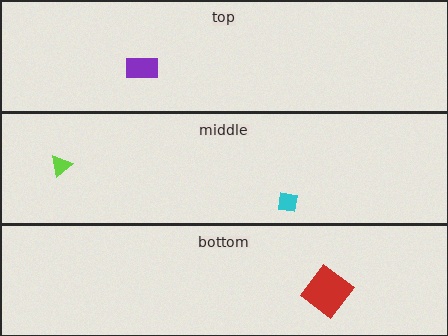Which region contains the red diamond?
The bottom region.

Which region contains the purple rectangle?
The top region.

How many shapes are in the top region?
1.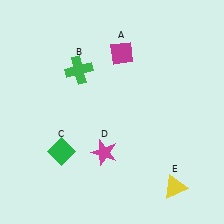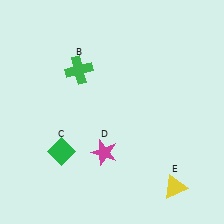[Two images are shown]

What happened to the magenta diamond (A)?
The magenta diamond (A) was removed in Image 2. It was in the top-right area of Image 1.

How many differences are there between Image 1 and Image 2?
There is 1 difference between the two images.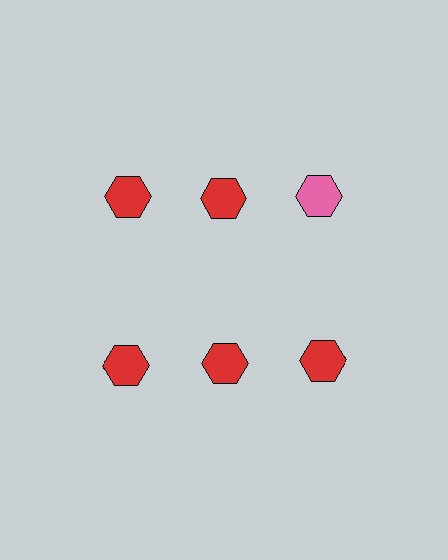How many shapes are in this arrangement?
There are 6 shapes arranged in a grid pattern.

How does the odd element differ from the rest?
It has a different color: pink instead of red.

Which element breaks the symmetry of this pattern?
The pink hexagon in the top row, center column breaks the symmetry. All other shapes are red hexagons.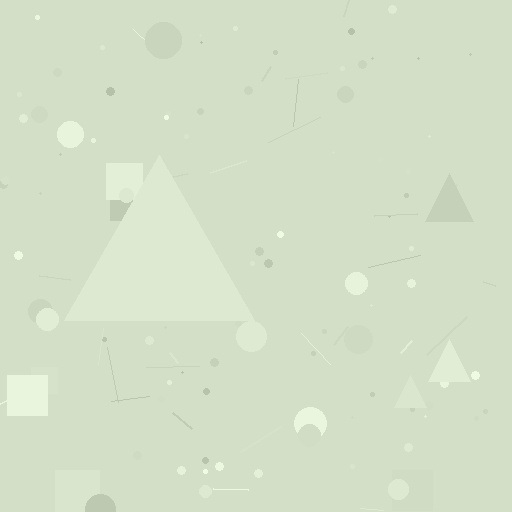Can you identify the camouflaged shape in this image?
The camouflaged shape is a triangle.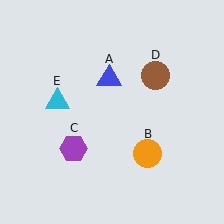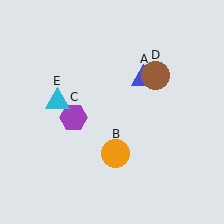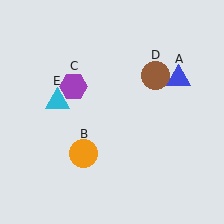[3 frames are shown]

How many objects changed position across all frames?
3 objects changed position: blue triangle (object A), orange circle (object B), purple hexagon (object C).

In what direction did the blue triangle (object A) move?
The blue triangle (object A) moved right.